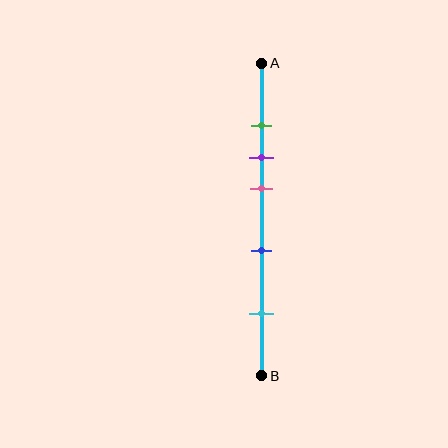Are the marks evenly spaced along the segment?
No, the marks are not evenly spaced.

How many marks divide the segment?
There are 5 marks dividing the segment.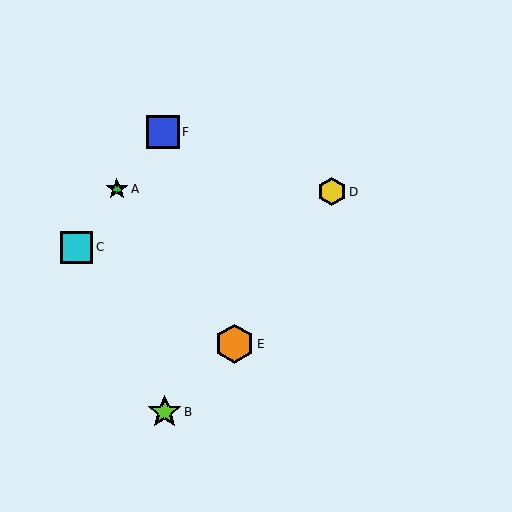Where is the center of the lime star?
The center of the lime star is at (165, 412).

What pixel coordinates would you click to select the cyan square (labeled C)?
Click at (77, 247) to select the cyan square C.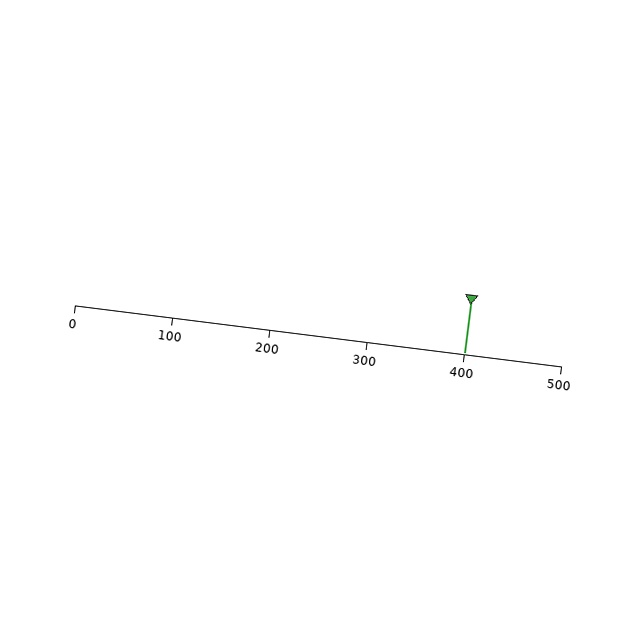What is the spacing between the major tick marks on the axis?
The major ticks are spaced 100 apart.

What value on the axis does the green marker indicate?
The marker indicates approximately 400.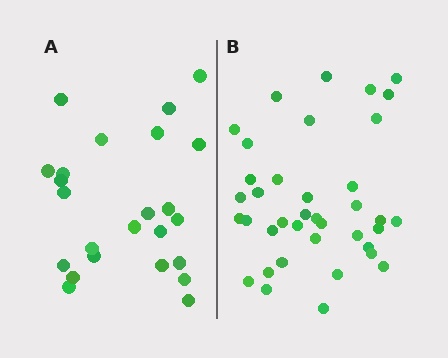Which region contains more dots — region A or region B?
Region B (the right region) has more dots.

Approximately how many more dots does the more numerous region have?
Region B has approximately 15 more dots than region A.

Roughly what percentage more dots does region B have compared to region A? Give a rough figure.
About 60% more.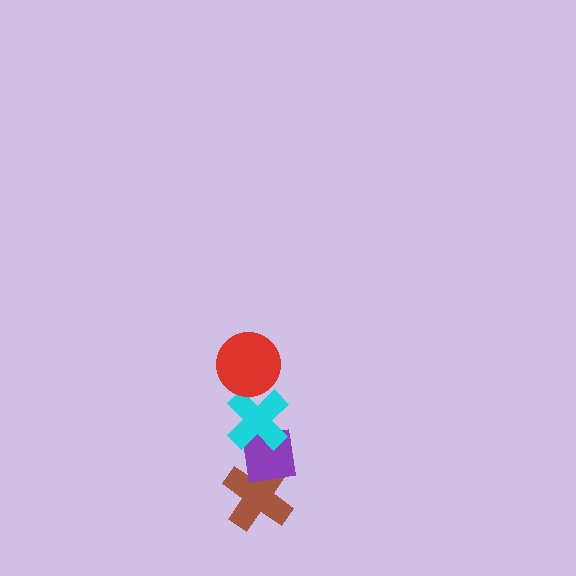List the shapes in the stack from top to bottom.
From top to bottom: the red circle, the cyan cross, the purple square, the brown cross.